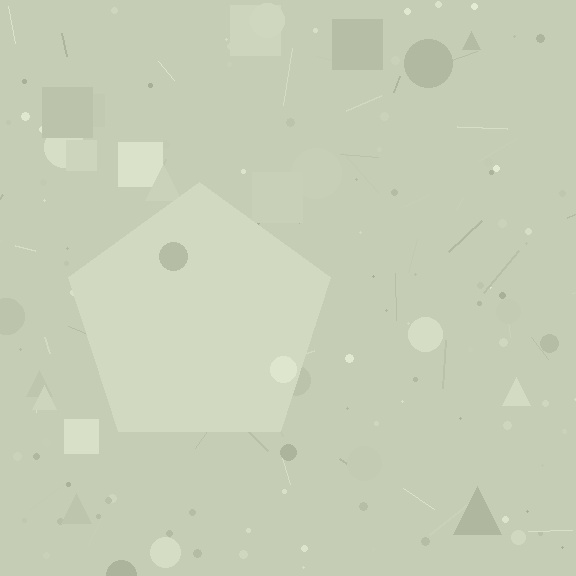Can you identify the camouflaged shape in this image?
The camouflaged shape is a pentagon.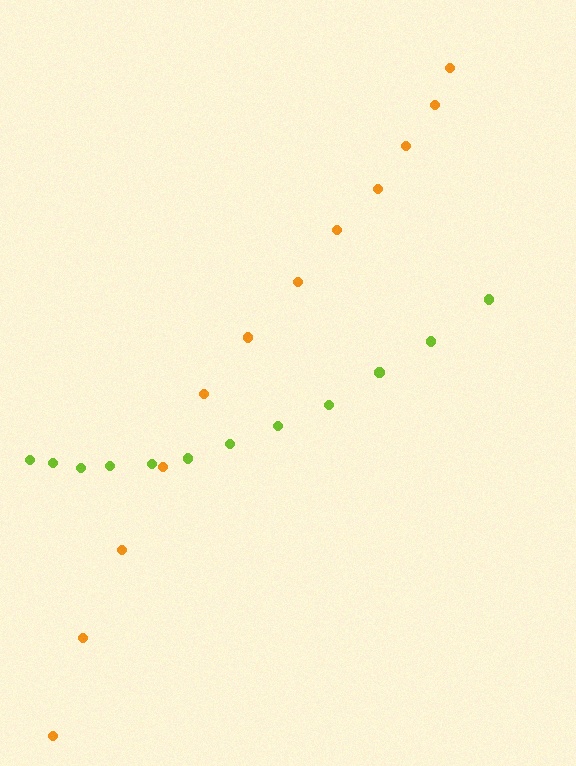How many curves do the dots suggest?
There are 2 distinct paths.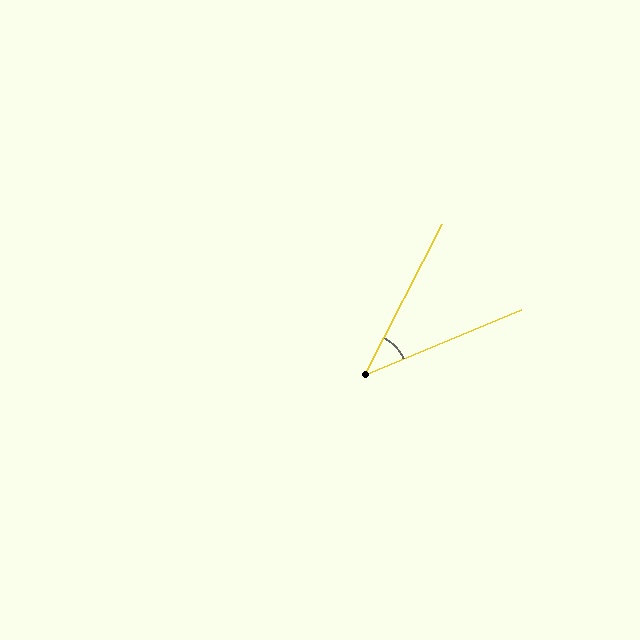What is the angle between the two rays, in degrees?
Approximately 40 degrees.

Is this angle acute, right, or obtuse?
It is acute.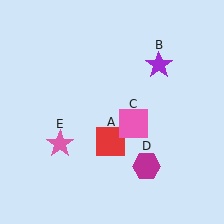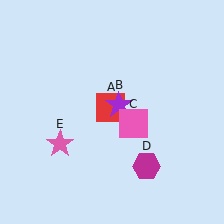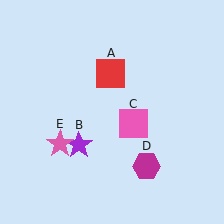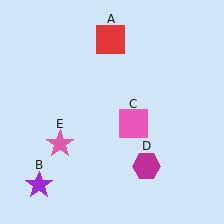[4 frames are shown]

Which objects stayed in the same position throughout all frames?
Pink square (object C) and magenta hexagon (object D) and pink star (object E) remained stationary.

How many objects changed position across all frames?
2 objects changed position: red square (object A), purple star (object B).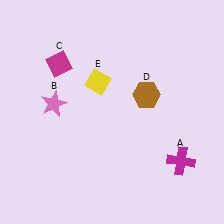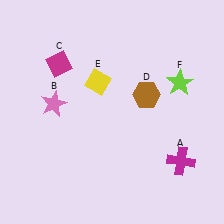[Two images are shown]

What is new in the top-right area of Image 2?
A lime star (F) was added in the top-right area of Image 2.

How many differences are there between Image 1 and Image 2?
There is 1 difference between the two images.